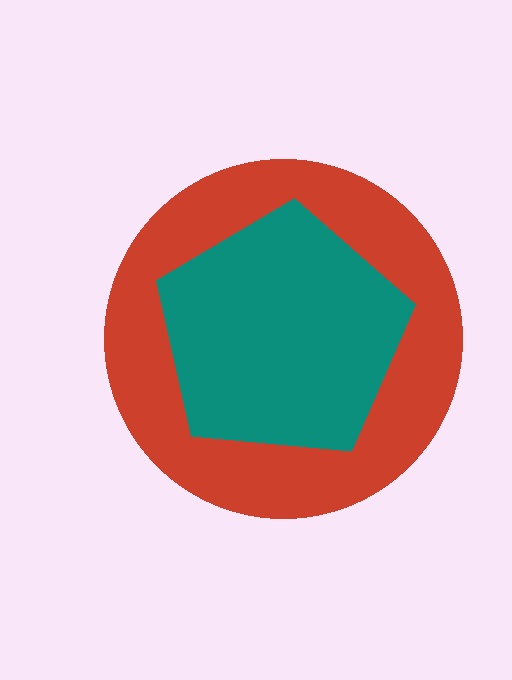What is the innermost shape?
The teal pentagon.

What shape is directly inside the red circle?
The teal pentagon.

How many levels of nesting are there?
2.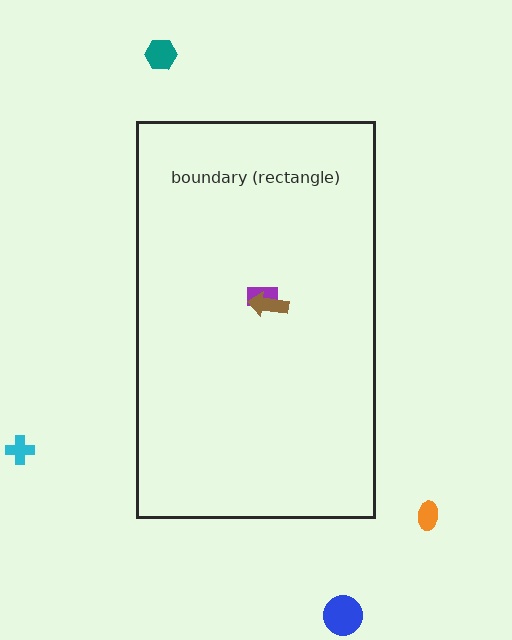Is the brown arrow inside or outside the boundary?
Inside.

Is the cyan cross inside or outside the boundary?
Outside.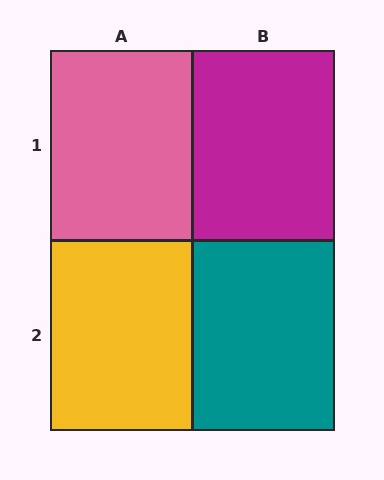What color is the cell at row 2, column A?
Yellow.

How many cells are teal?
1 cell is teal.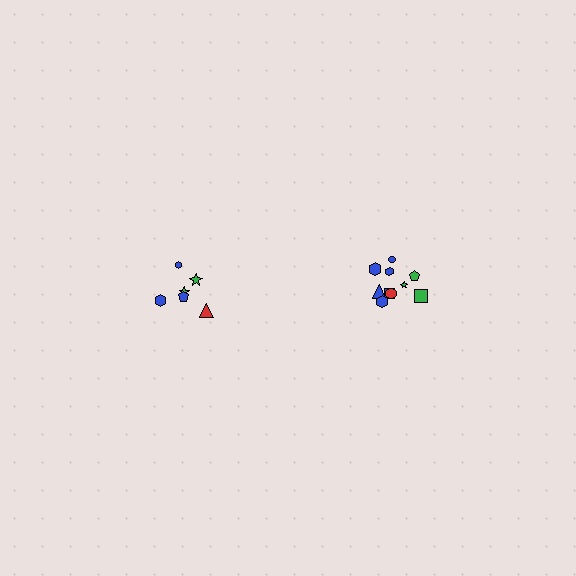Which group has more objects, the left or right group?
The right group.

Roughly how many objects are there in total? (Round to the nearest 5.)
Roughly 15 objects in total.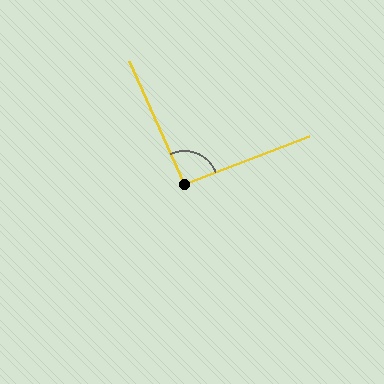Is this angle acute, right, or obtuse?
It is approximately a right angle.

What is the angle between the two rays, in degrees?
Approximately 93 degrees.